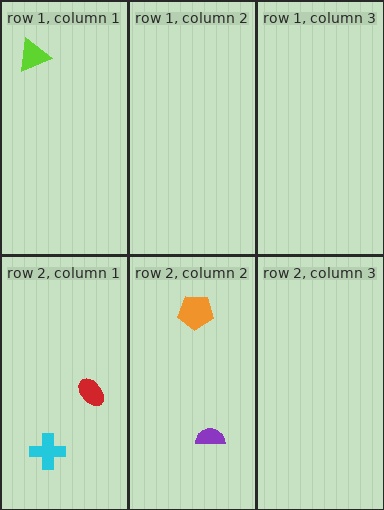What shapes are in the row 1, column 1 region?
The lime triangle.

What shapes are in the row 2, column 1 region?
The cyan cross, the red ellipse.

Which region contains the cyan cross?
The row 2, column 1 region.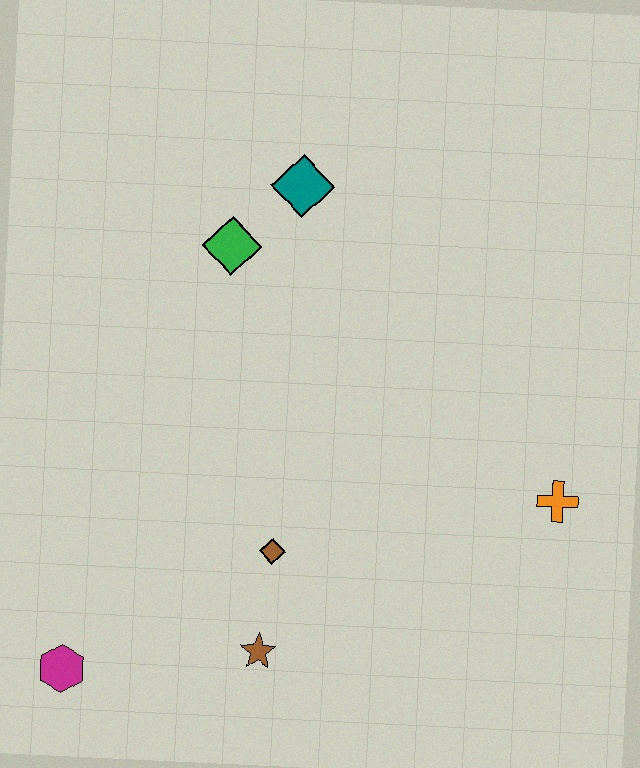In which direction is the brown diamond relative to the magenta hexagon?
The brown diamond is to the right of the magenta hexagon.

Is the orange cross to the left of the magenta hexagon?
No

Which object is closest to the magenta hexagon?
The brown star is closest to the magenta hexagon.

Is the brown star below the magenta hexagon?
No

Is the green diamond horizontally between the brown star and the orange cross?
No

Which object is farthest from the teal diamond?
The magenta hexagon is farthest from the teal diamond.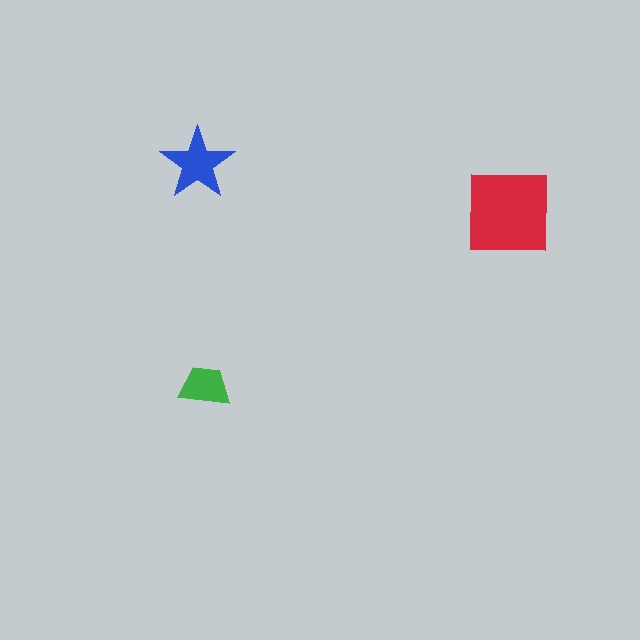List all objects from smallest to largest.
The green trapezoid, the blue star, the red square.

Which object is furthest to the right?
The red square is rightmost.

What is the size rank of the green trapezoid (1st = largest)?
3rd.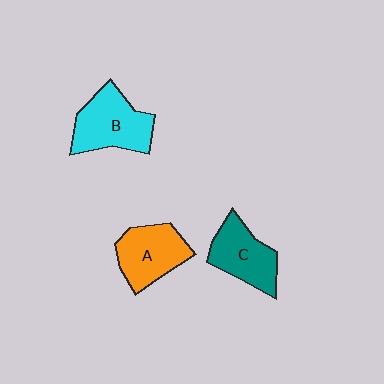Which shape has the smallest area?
Shape C (teal).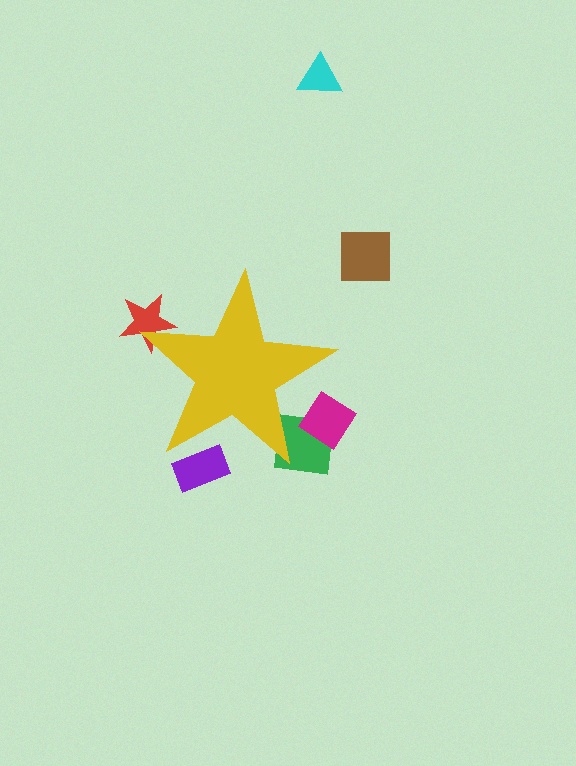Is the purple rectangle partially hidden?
Yes, the purple rectangle is partially hidden behind the yellow star.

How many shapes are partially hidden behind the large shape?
4 shapes are partially hidden.